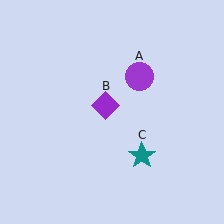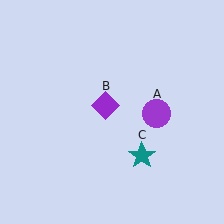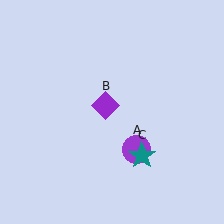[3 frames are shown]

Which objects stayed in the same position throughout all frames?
Purple diamond (object B) and teal star (object C) remained stationary.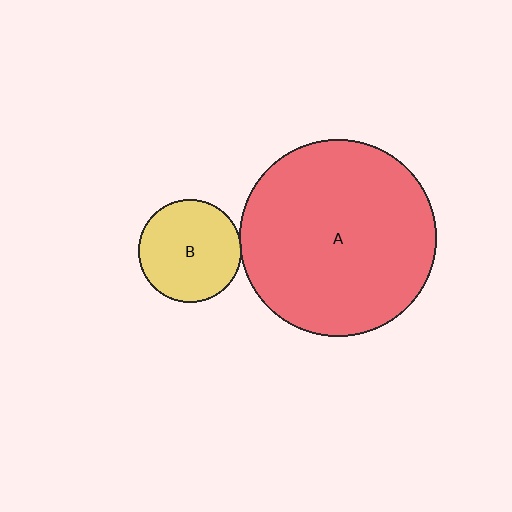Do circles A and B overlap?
Yes.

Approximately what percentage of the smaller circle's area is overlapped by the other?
Approximately 5%.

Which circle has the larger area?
Circle A (red).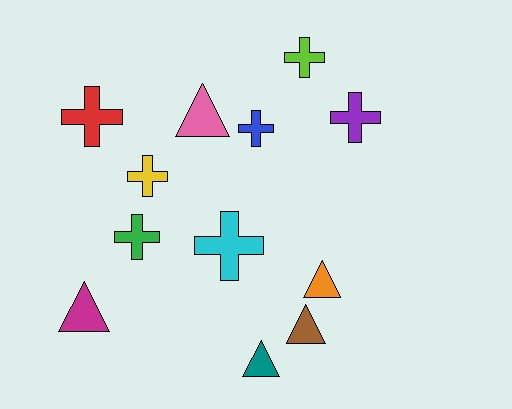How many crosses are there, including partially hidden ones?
There are 7 crosses.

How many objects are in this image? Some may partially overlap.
There are 12 objects.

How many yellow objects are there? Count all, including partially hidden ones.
There is 1 yellow object.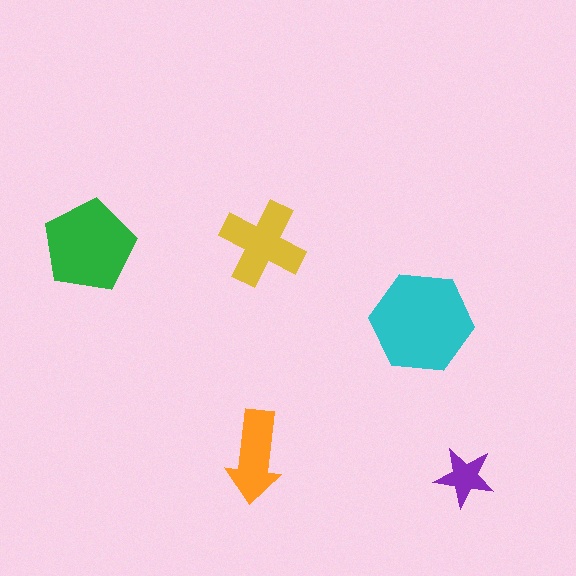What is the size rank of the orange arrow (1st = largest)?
4th.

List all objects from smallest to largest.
The purple star, the orange arrow, the yellow cross, the green pentagon, the cyan hexagon.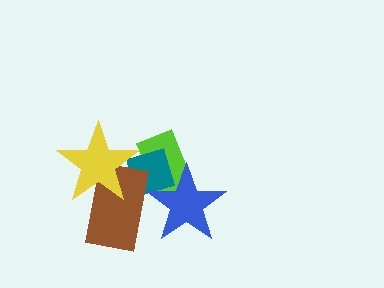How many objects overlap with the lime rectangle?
3 objects overlap with the lime rectangle.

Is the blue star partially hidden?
Yes, it is partially covered by another shape.